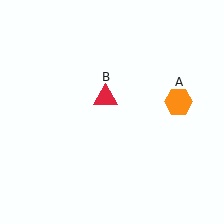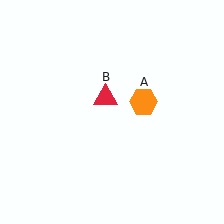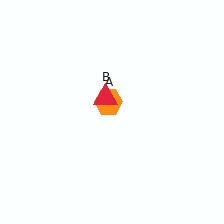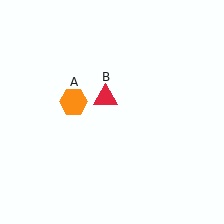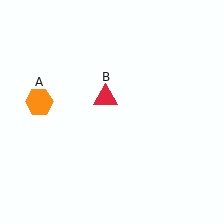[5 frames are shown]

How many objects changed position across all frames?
1 object changed position: orange hexagon (object A).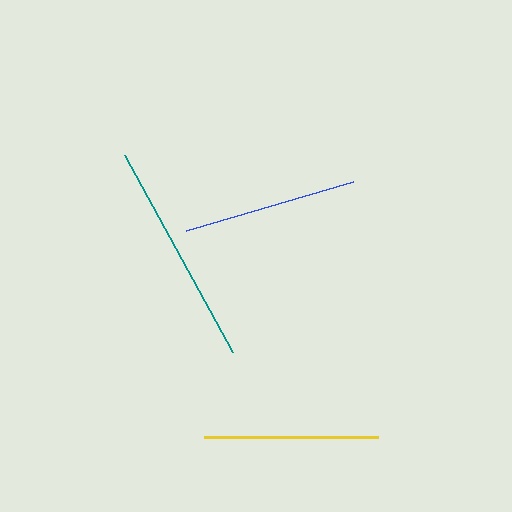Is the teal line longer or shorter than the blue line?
The teal line is longer than the blue line.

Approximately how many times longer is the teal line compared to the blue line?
The teal line is approximately 1.3 times the length of the blue line.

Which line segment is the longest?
The teal line is the longest at approximately 224 pixels.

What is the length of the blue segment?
The blue segment is approximately 173 pixels long.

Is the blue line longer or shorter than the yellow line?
The yellow line is longer than the blue line.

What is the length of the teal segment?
The teal segment is approximately 224 pixels long.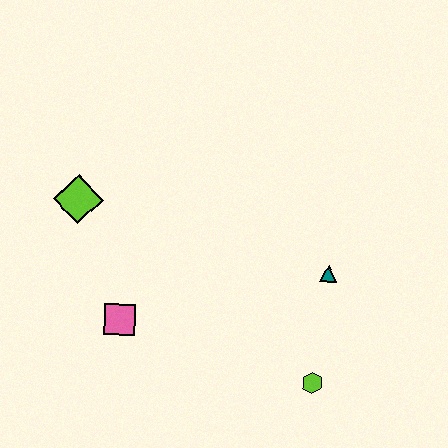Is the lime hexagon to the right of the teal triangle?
No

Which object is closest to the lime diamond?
The pink square is closest to the lime diamond.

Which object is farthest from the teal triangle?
The lime diamond is farthest from the teal triangle.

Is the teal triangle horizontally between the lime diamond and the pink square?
No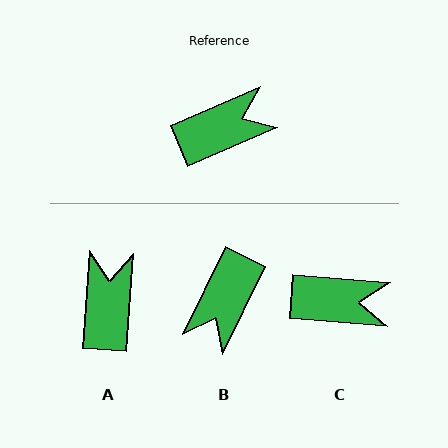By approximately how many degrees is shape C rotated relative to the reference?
Approximately 28 degrees clockwise.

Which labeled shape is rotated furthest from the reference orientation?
B, about 139 degrees away.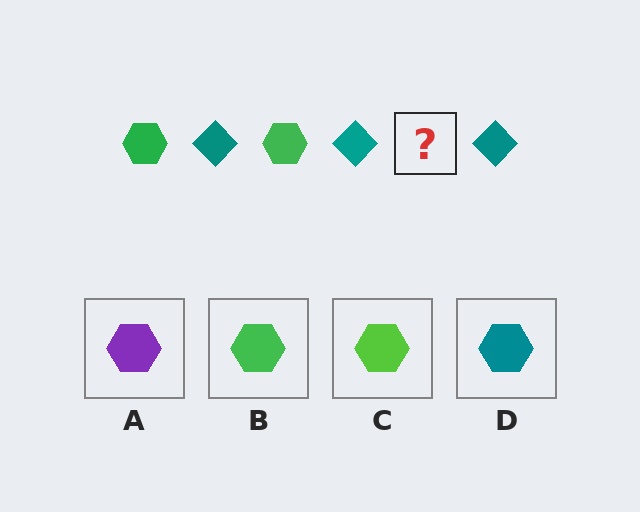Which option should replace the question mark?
Option B.